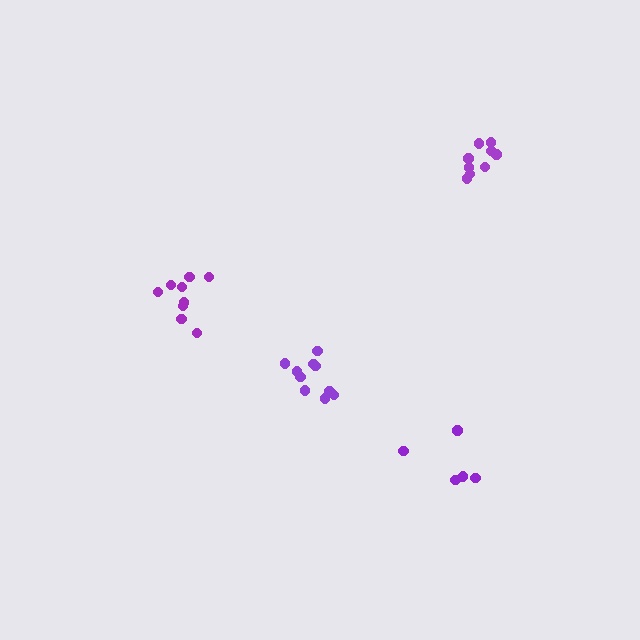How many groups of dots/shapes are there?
There are 4 groups.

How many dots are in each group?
Group 1: 9 dots, Group 2: 9 dots, Group 3: 10 dots, Group 4: 5 dots (33 total).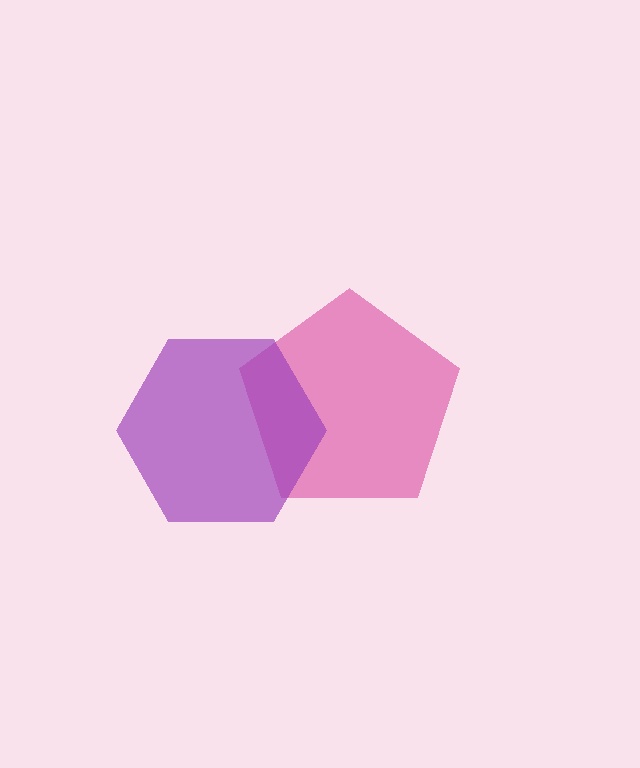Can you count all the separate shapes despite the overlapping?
Yes, there are 2 separate shapes.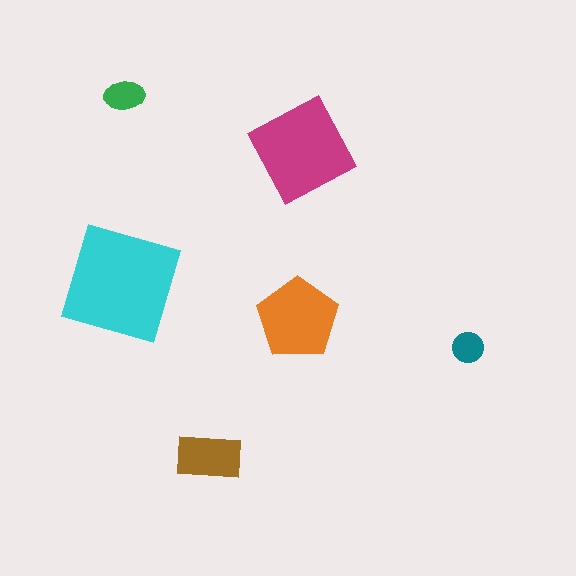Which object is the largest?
The cyan square.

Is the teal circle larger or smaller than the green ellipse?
Smaller.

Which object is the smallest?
The teal circle.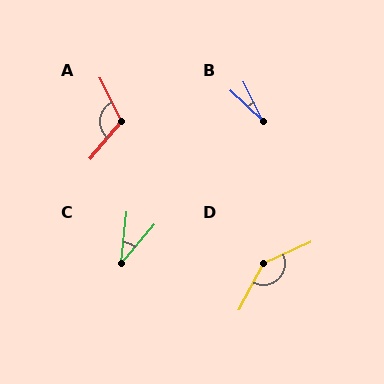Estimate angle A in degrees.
Approximately 114 degrees.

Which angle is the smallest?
B, at approximately 21 degrees.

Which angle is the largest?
D, at approximately 143 degrees.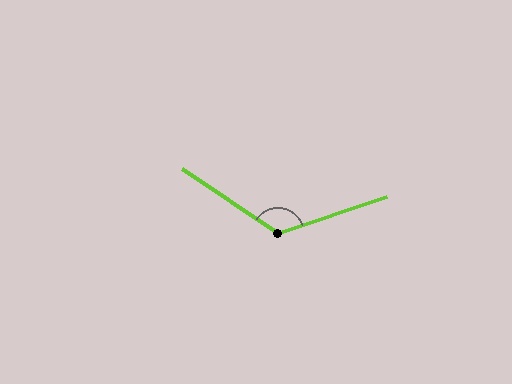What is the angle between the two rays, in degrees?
Approximately 127 degrees.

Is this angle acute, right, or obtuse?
It is obtuse.